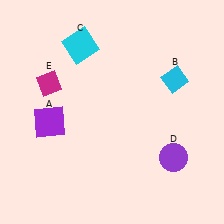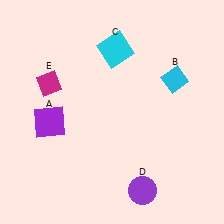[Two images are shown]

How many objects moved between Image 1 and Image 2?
2 objects moved between the two images.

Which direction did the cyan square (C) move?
The cyan square (C) moved right.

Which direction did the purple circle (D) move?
The purple circle (D) moved down.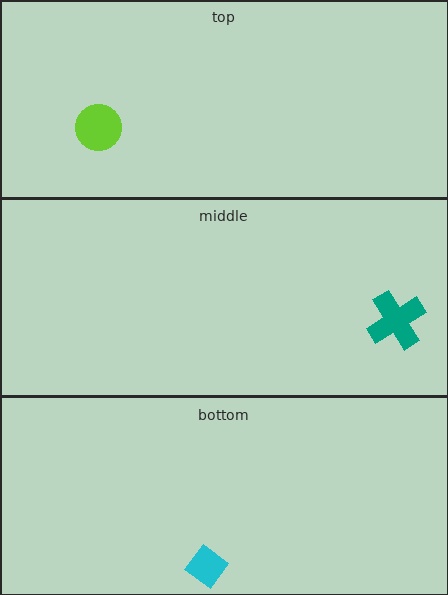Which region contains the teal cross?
The middle region.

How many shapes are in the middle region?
1.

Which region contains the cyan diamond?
The bottom region.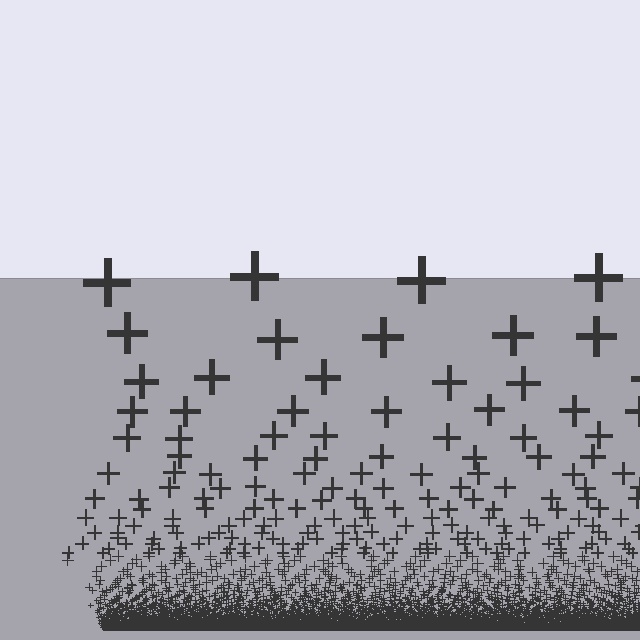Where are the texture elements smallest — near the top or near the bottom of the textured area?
Near the bottom.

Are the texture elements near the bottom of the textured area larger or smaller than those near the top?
Smaller. The gradient is inverted — elements near the bottom are smaller and denser.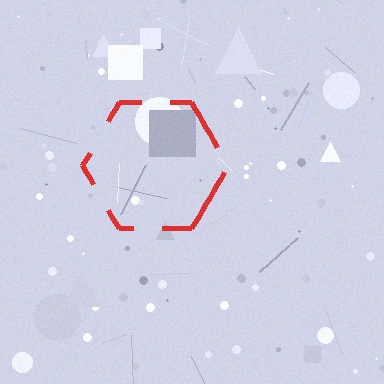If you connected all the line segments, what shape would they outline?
They would outline a hexagon.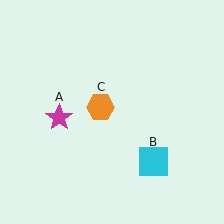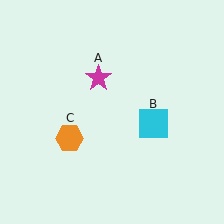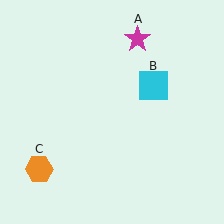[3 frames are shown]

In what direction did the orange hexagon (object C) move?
The orange hexagon (object C) moved down and to the left.